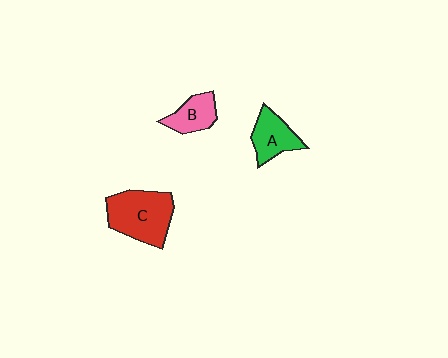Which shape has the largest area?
Shape C (red).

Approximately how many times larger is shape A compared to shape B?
Approximately 1.2 times.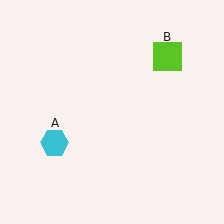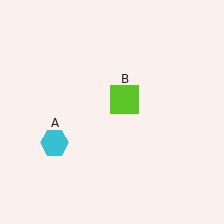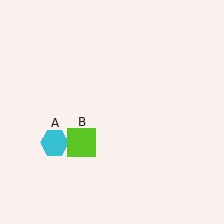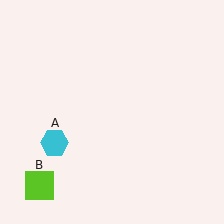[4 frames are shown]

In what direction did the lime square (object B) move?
The lime square (object B) moved down and to the left.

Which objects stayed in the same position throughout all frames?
Cyan hexagon (object A) remained stationary.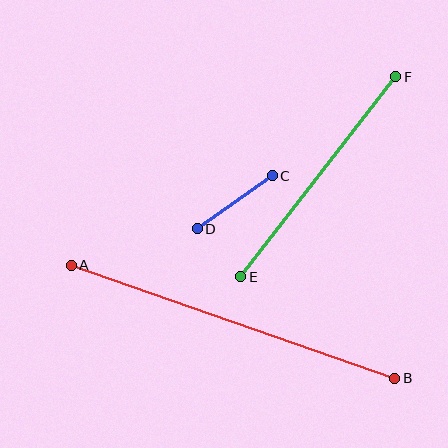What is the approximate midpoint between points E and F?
The midpoint is at approximately (318, 177) pixels.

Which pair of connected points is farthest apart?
Points A and B are farthest apart.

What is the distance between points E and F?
The distance is approximately 253 pixels.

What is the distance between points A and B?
The distance is approximately 342 pixels.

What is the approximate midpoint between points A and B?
The midpoint is at approximately (233, 322) pixels.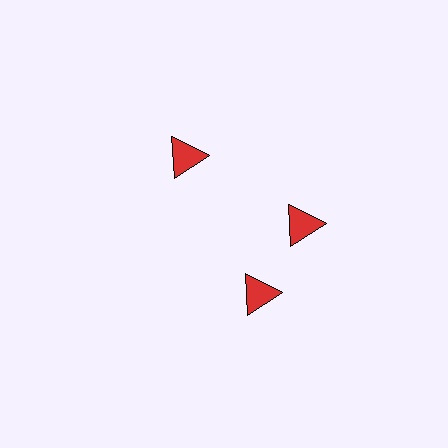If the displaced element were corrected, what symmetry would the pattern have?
It would have 3-fold rotational symmetry — the pattern would map onto itself every 120 degrees.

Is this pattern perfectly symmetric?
No. The 3 red triangles are arranged in a ring, but one element near the 7 o'clock position is rotated out of alignment along the ring, breaking the 3-fold rotational symmetry.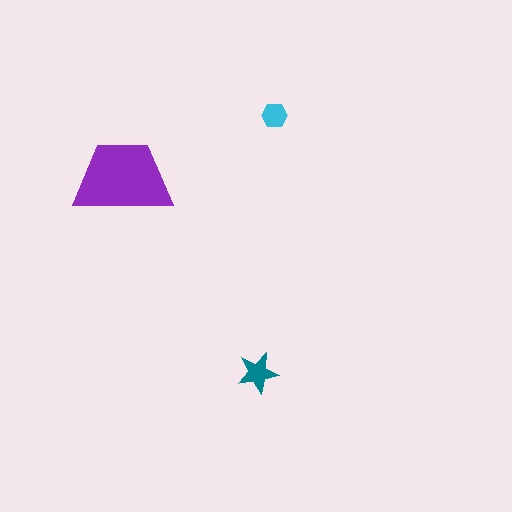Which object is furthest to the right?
The cyan hexagon is rightmost.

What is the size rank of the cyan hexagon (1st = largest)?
3rd.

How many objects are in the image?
There are 3 objects in the image.